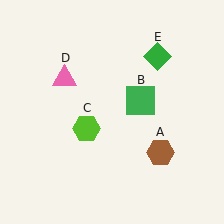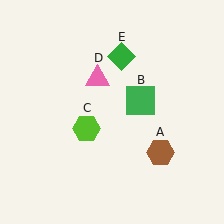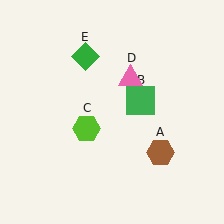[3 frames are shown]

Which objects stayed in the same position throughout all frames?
Brown hexagon (object A) and green square (object B) and lime hexagon (object C) remained stationary.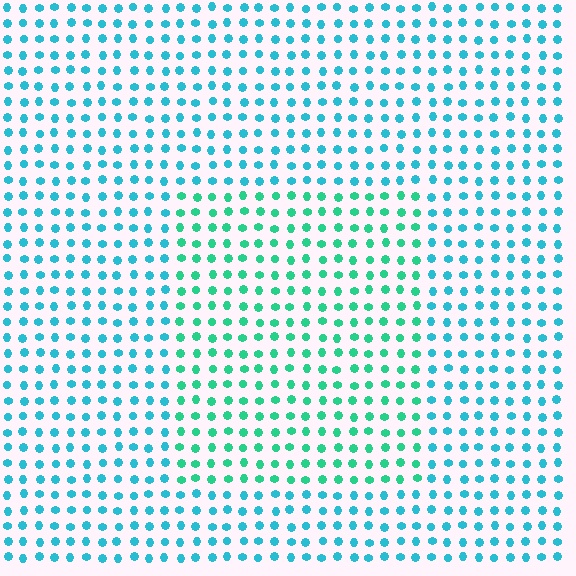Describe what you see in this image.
The image is filled with small cyan elements in a uniform arrangement. A rectangle-shaped region is visible where the elements are tinted to a slightly different hue, forming a subtle color boundary.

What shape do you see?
I see a rectangle.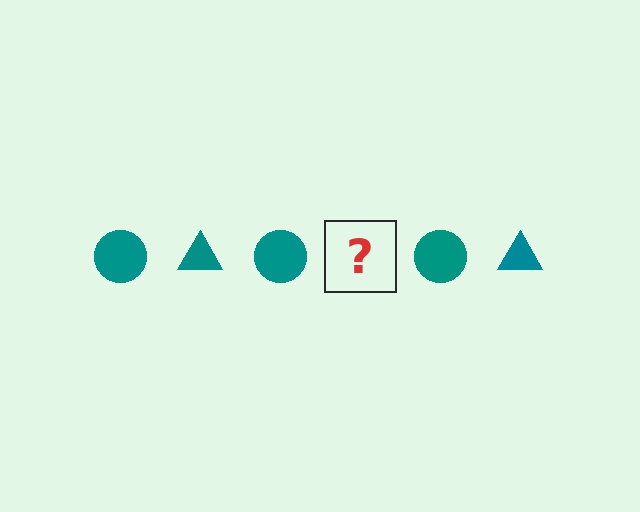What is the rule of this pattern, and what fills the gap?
The rule is that the pattern cycles through circle, triangle shapes in teal. The gap should be filled with a teal triangle.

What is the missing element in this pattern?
The missing element is a teal triangle.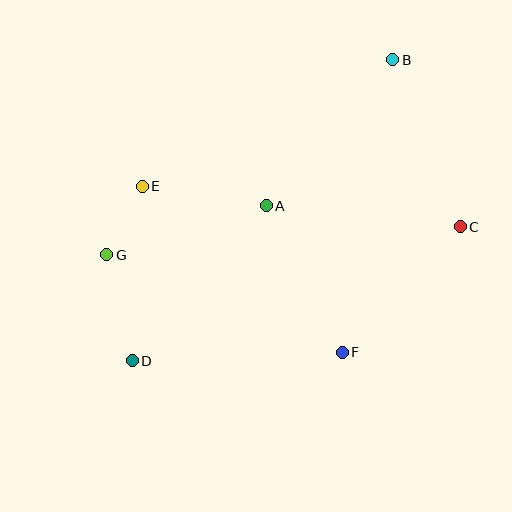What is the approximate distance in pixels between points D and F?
The distance between D and F is approximately 210 pixels.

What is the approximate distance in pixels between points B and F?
The distance between B and F is approximately 297 pixels.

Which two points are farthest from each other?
Points B and D are farthest from each other.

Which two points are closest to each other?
Points E and G are closest to each other.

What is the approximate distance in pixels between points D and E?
The distance between D and E is approximately 174 pixels.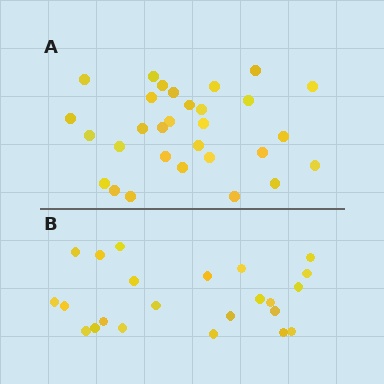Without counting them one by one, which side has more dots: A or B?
Region A (the top region) has more dots.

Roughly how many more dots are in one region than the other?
Region A has roughly 8 or so more dots than region B.